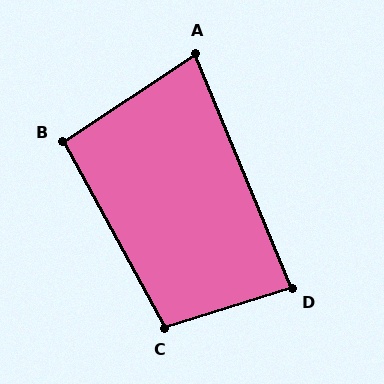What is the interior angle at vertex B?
Approximately 95 degrees (approximately right).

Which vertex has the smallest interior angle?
A, at approximately 79 degrees.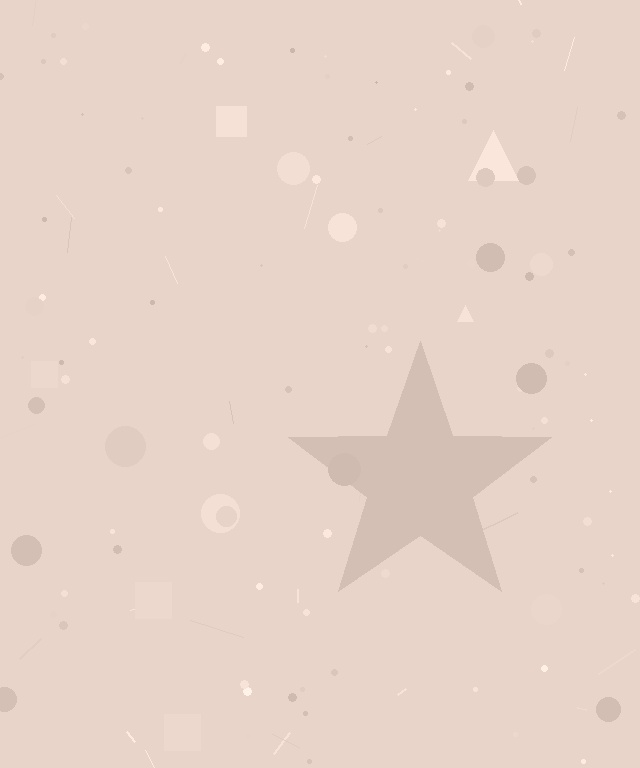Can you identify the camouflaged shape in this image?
The camouflaged shape is a star.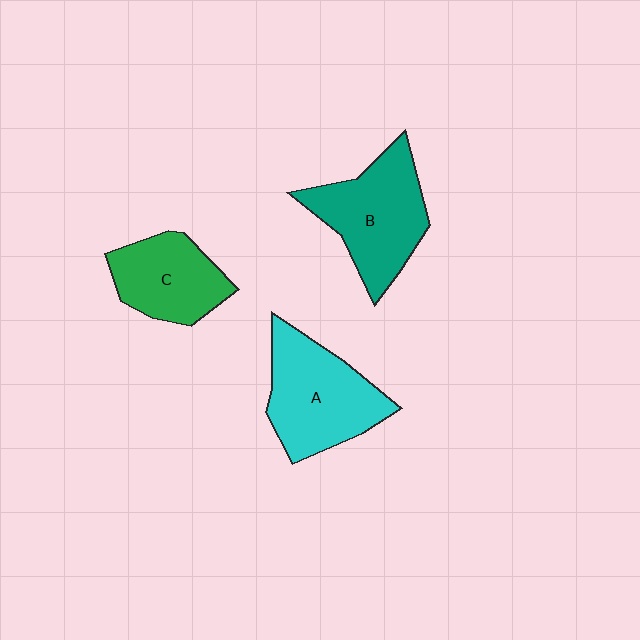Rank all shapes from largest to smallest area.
From largest to smallest: A (cyan), B (teal), C (green).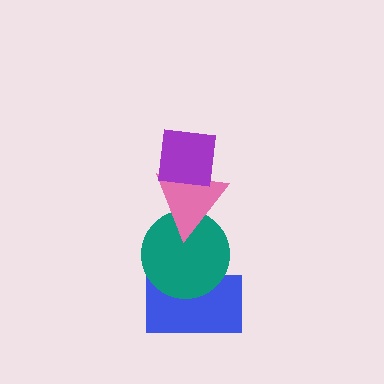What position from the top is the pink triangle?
The pink triangle is 2nd from the top.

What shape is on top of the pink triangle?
The purple square is on top of the pink triangle.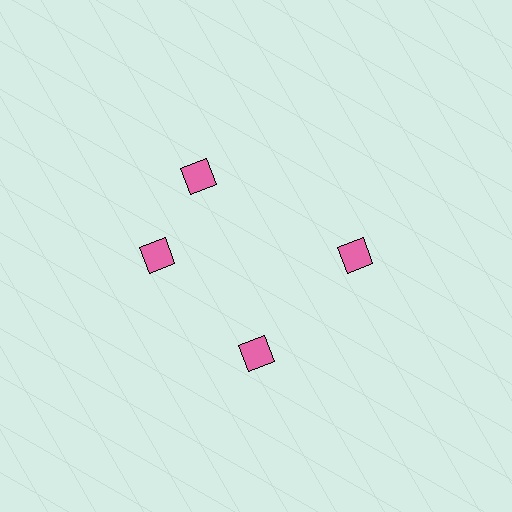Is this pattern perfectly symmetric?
No. The 4 pink diamonds are arranged in a ring, but one element near the 12 o'clock position is rotated out of alignment along the ring, breaking the 4-fold rotational symmetry.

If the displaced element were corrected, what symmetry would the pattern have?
It would have 4-fold rotational symmetry — the pattern would map onto itself every 90 degrees.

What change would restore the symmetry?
The symmetry would be restored by rotating it back into even spacing with its neighbors so that all 4 diamonds sit at equal angles and equal distance from the center.